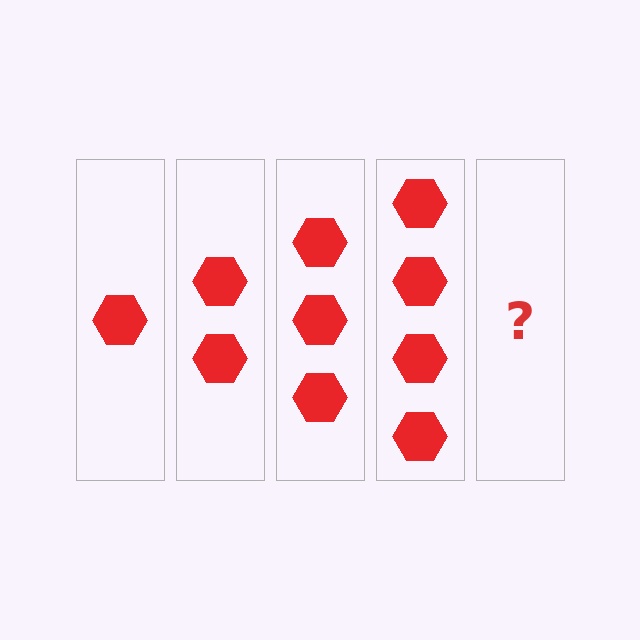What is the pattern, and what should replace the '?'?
The pattern is that each step adds one more hexagon. The '?' should be 5 hexagons.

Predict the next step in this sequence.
The next step is 5 hexagons.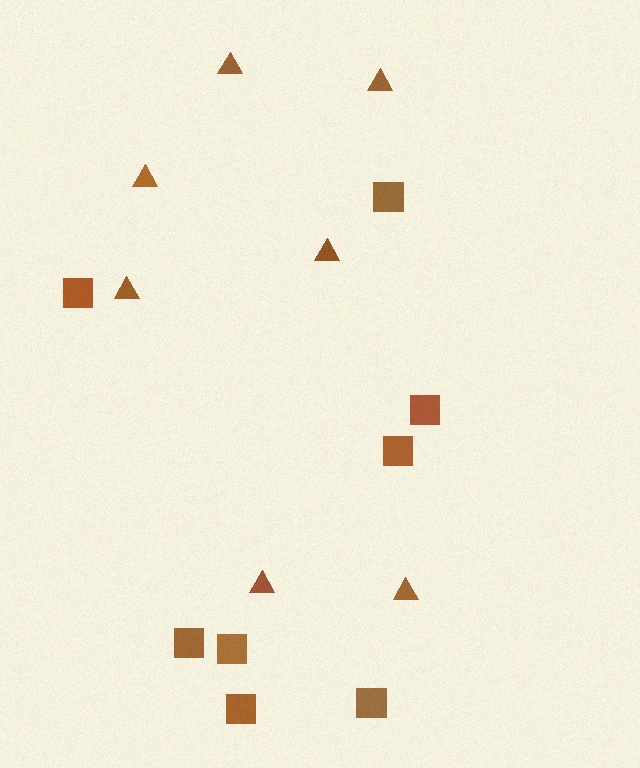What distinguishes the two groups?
There are 2 groups: one group of squares (8) and one group of triangles (7).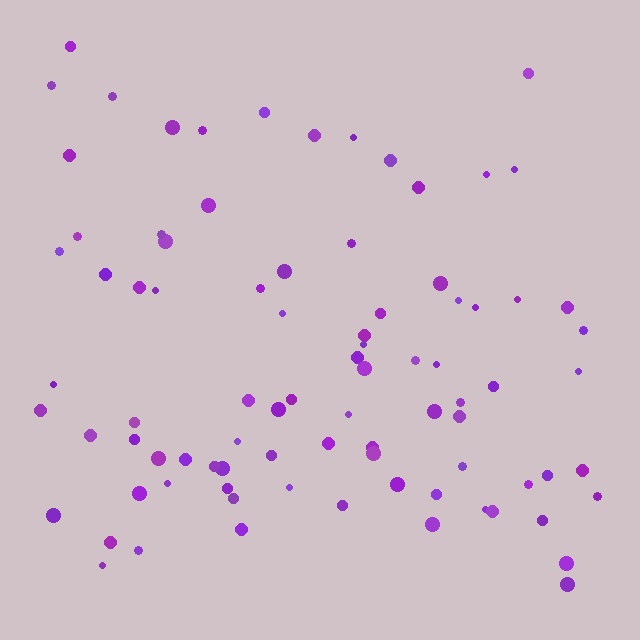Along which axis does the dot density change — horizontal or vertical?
Vertical.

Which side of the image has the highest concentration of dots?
The bottom.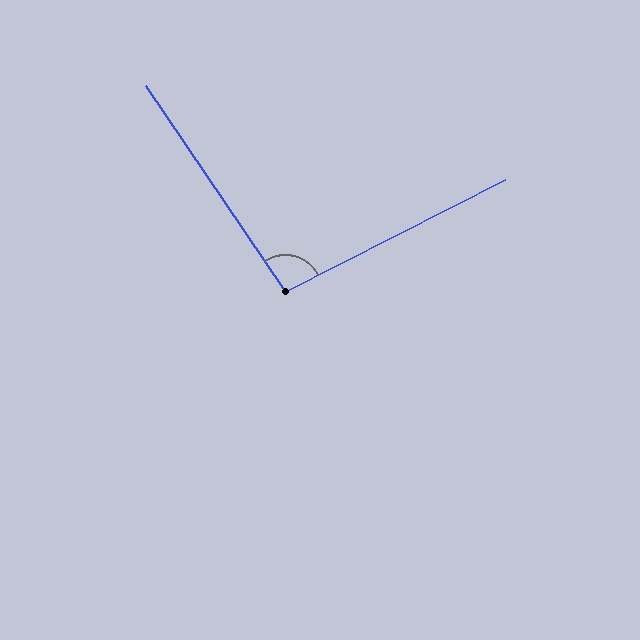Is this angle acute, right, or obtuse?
It is obtuse.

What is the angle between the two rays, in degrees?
Approximately 97 degrees.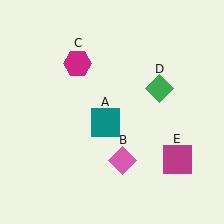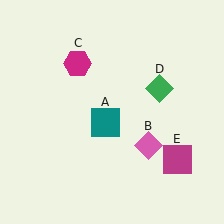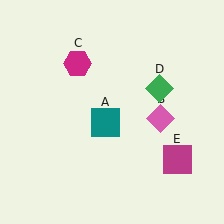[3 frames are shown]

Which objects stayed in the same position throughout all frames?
Teal square (object A) and magenta hexagon (object C) and green diamond (object D) and magenta square (object E) remained stationary.